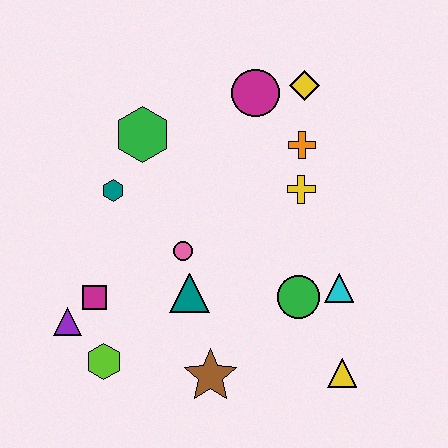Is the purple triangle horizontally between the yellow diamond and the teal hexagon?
No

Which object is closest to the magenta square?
The purple triangle is closest to the magenta square.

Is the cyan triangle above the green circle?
Yes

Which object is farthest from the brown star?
The yellow diamond is farthest from the brown star.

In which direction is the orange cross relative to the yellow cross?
The orange cross is above the yellow cross.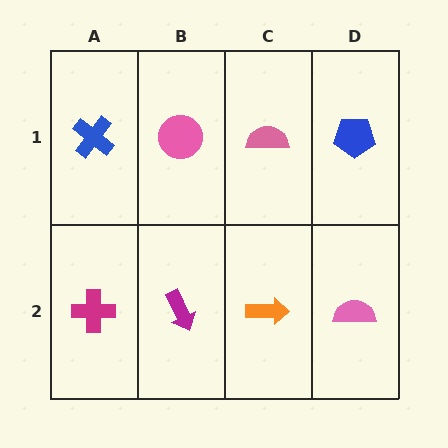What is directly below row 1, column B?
A magenta arrow.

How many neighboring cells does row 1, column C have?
3.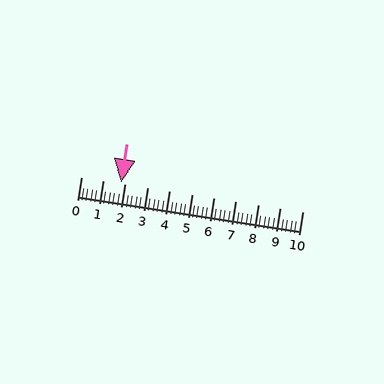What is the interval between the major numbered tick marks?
The major tick marks are spaced 1 units apart.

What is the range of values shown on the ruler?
The ruler shows values from 0 to 10.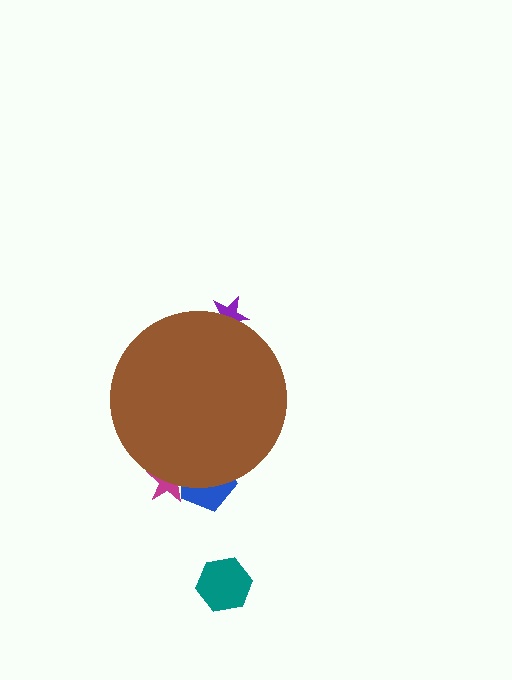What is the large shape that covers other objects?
A brown circle.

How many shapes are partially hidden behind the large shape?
3 shapes are partially hidden.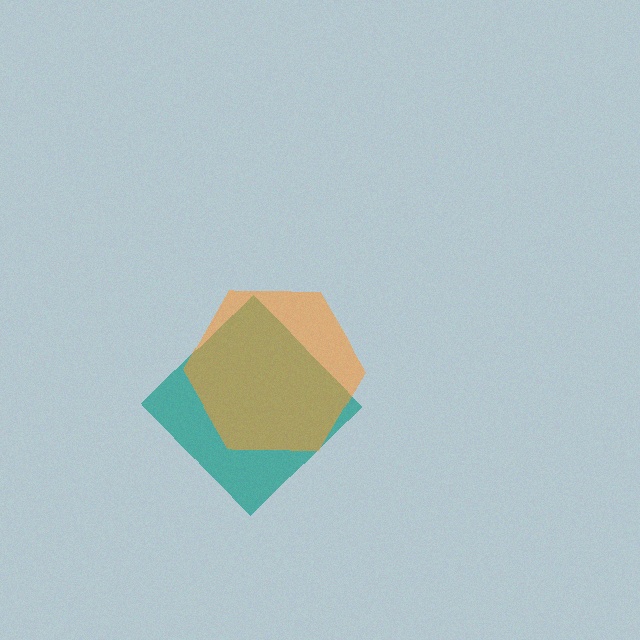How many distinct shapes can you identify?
There are 2 distinct shapes: a teal diamond, an orange hexagon.